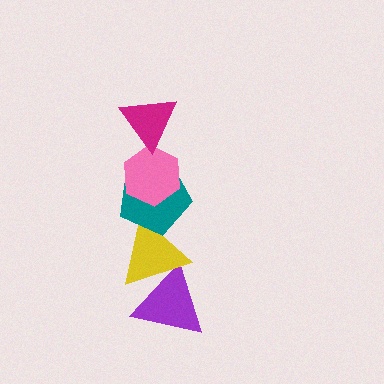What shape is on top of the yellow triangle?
The teal pentagon is on top of the yellow triangle.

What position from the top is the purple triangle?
The purple triangle is 5th from the top.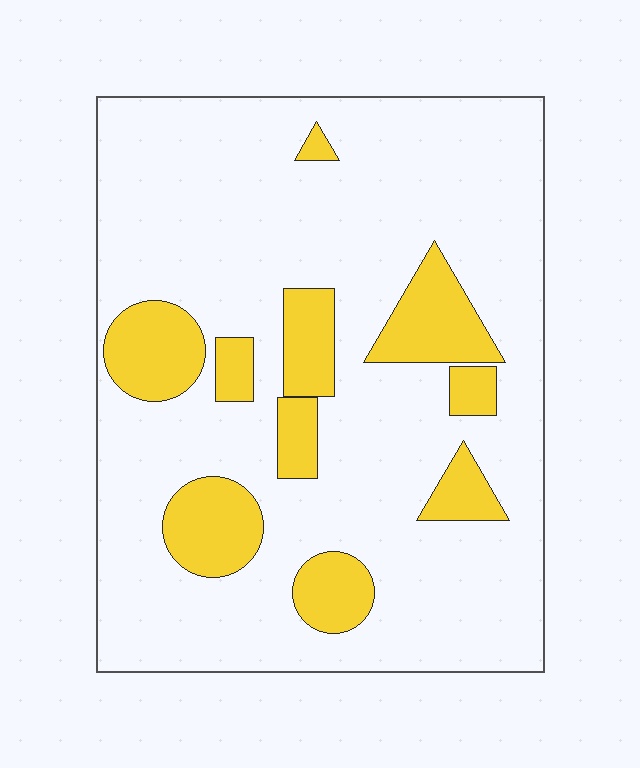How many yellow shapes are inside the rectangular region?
10.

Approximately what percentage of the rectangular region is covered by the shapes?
Approximately 20%.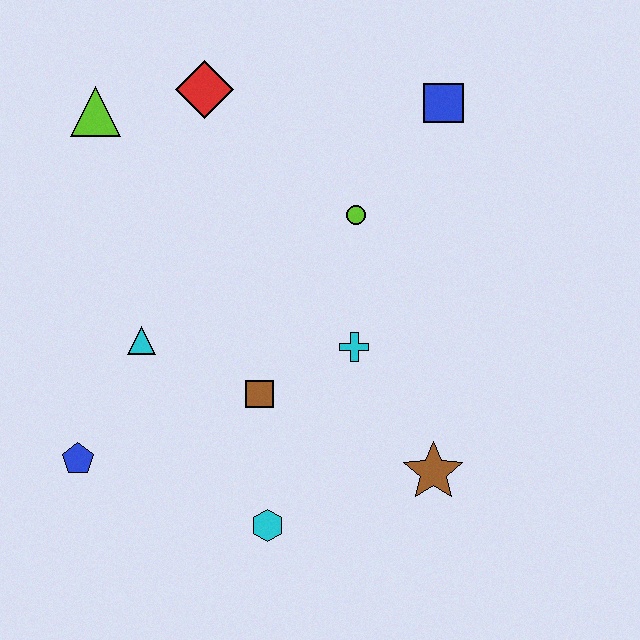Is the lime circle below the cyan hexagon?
No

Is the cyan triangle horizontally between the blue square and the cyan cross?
No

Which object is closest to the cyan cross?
The brown square is closest to the cyan cross.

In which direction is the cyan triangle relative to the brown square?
The cyan triangle is to the left of the brown square.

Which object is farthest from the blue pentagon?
The blue square is farthest from the blue pentagon.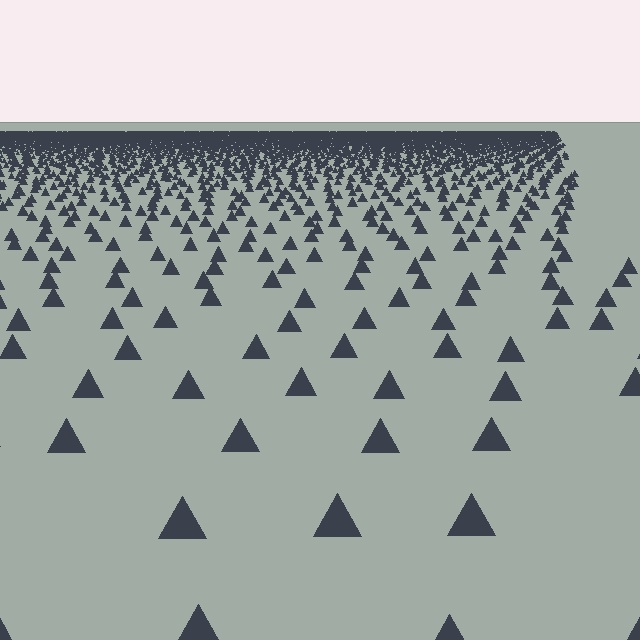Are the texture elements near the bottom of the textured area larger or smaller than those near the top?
Larger. Near the bottom, elements are closer to the viewer and appear at a bigger on-screen size.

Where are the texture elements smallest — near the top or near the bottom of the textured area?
Near the top.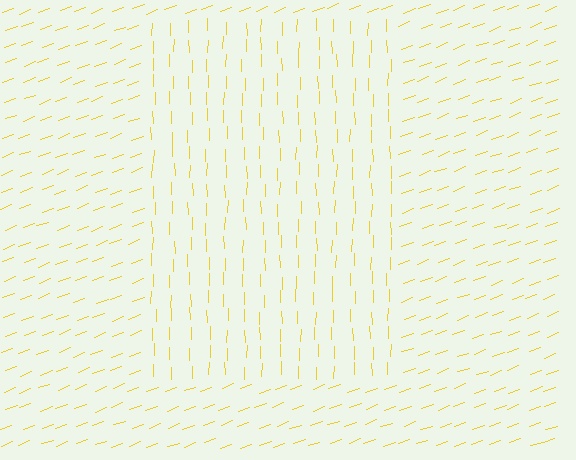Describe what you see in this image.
The image is filled with small yellow line segments. A rectangle region in the image has lines oriented differently from the surrounding lines, creating a visible texture boundary.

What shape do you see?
I see a rectangle.